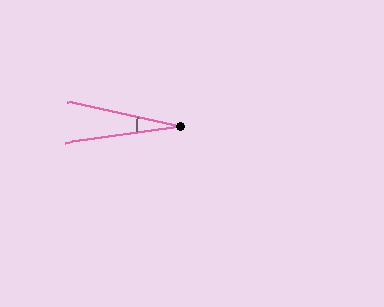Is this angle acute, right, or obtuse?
It is acute.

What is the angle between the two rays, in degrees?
Approximately 20 degrees.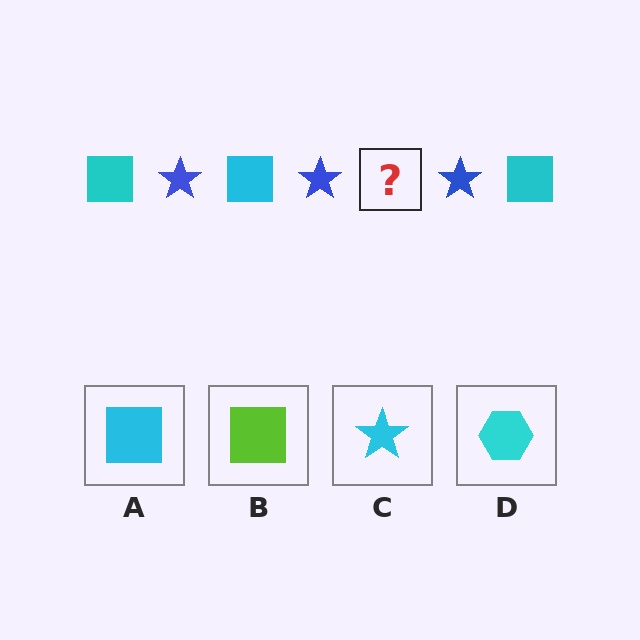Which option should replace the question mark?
Option A.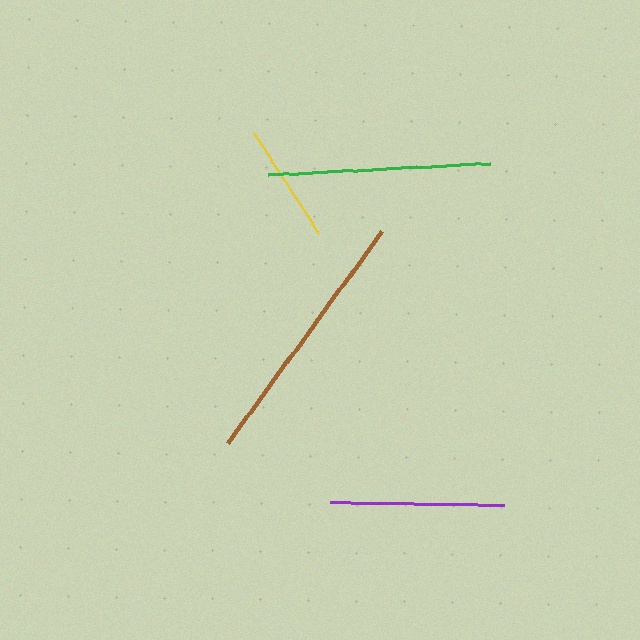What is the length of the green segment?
The green segment is approximately 223 pixels long.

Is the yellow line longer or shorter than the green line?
The green line is longer than the yellow line.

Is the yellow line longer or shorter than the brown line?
The brown line is longer than the yellow line.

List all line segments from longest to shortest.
From longest to shortest: brown, green, purple, yellow.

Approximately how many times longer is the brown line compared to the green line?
The brown line is approximately 1.2 times the length of the green line.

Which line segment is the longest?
The brown line is the longest at approximately 262 pixels.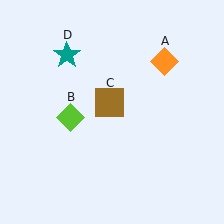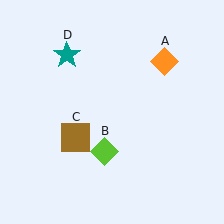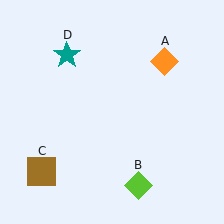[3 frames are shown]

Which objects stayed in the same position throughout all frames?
Orange diamond (object A) and teal star (object D) remained stationary.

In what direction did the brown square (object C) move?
The brown square (object C) moved down and to the left.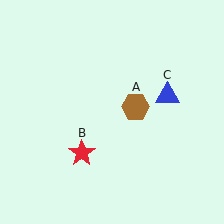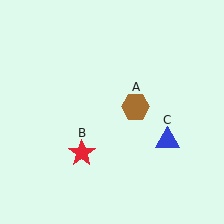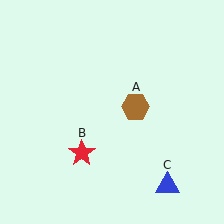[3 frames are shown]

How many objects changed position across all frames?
1 object changed position: blue triangle (object C).